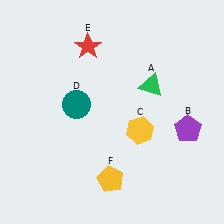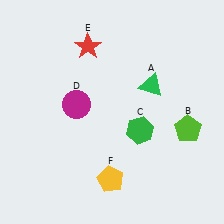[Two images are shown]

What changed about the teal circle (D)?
In Image 1, D is teal. In Image 2, it changed to magenta.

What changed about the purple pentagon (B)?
In Image 1, B is purple. In Image 2, it changed to lime.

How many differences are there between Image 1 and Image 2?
There are 3 differences between the two images.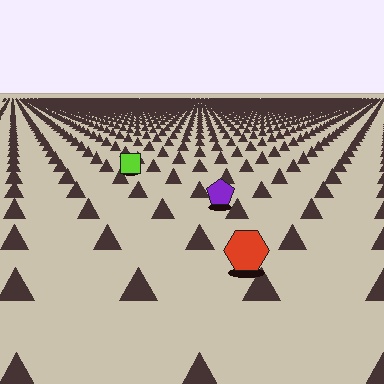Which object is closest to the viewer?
The red hexagon is closest. The texture marks near it are larger and more spread out.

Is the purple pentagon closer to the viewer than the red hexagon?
No. The red hexagon is closer — you can tell from the texture gradient: the ground texture is coarser near it.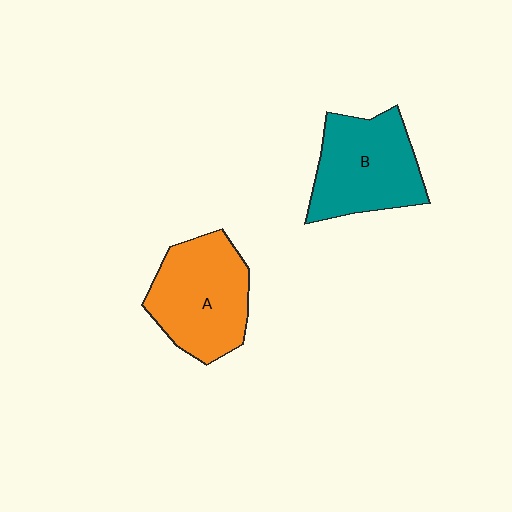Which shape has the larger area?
Shape A (orange).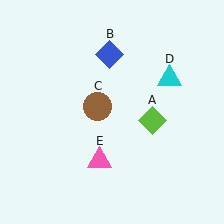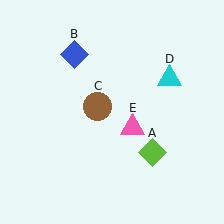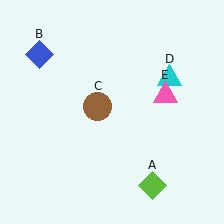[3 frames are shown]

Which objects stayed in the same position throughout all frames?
Brown circle (object C) and cyan triangle (object D) remained stationary.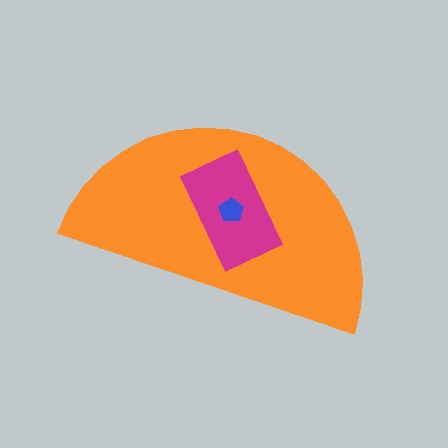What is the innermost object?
The blue pentagon.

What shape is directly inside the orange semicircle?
The magenta rectangle.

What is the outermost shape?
The orange semicircle.